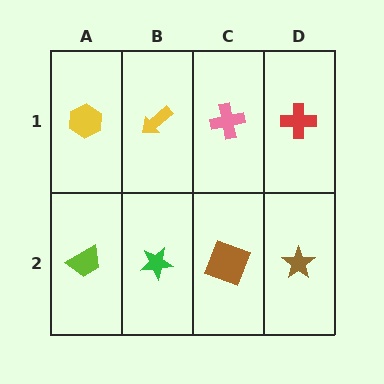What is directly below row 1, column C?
A brown square.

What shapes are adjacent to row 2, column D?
A red cross (row 1, column D), a brown square (row 2, column C).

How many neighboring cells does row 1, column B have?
3.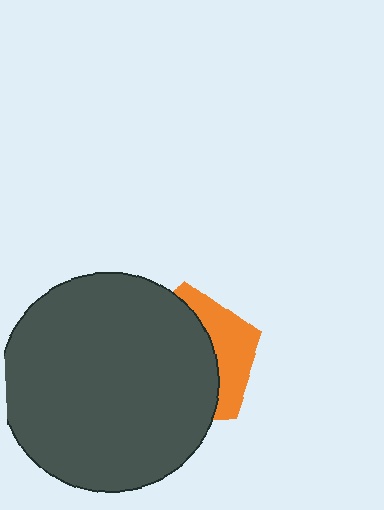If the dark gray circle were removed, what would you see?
You would see the complete orange pentagon.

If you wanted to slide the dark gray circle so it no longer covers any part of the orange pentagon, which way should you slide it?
Slide it left — that is the most direct way to separate the two shapes.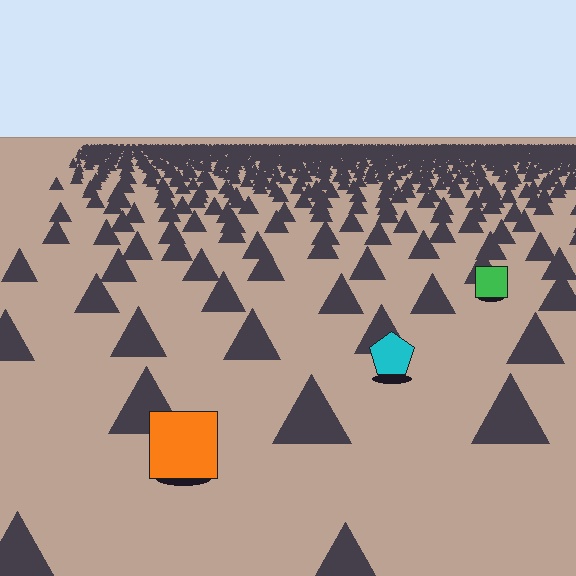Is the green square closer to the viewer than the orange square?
No. The orange square is closer — you can tell from the texture gradient: the ground texture is coarser near it.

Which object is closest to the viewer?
The orange square is closest. The texture marks near it are larger and more spread out.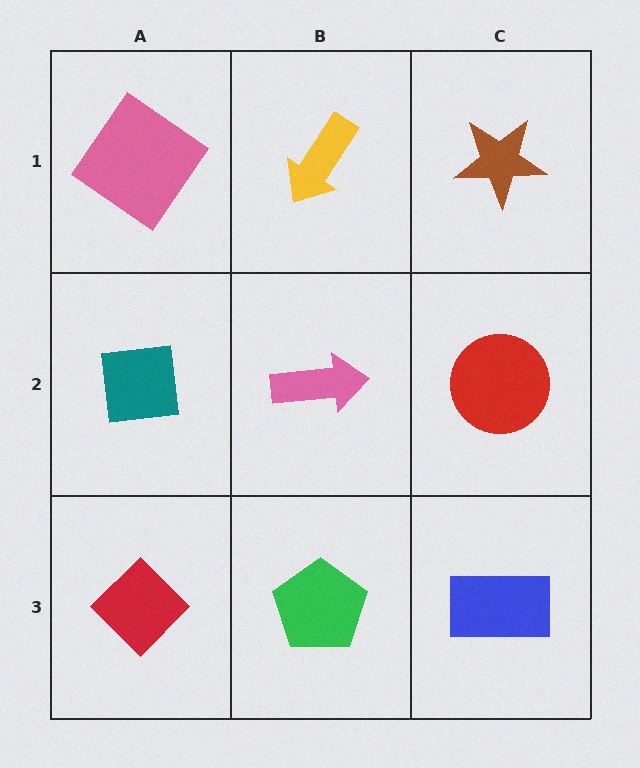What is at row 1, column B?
A yellow arrow.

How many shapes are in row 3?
3 shapes.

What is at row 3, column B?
A green pentagon.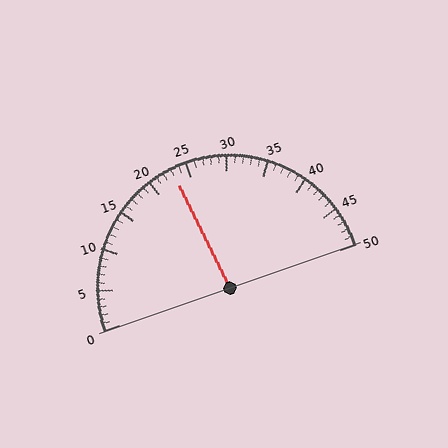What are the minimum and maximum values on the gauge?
The gauge ranges from 0 to 50.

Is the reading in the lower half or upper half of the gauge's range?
The reading is in the lower half of the range (0 to 50).